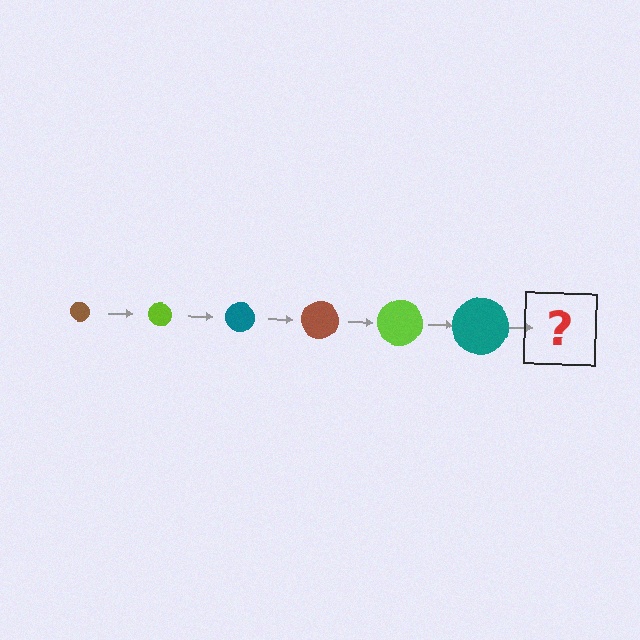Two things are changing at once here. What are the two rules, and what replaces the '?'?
The two rules are that the circle grows larger each step and the color cycles through brown, lime, and teal. The '?' should be a brown circle, larger than the previous one.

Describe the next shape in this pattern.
It should be a brown circle, larger than the previous one.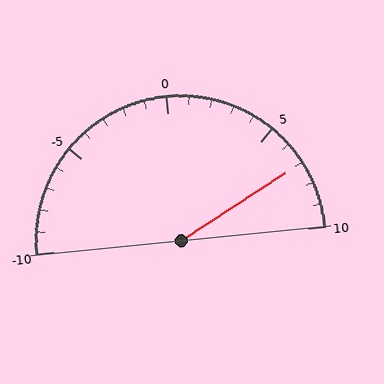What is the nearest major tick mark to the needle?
The nearest major tick mark is 5.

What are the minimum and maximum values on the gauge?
The gauge ranges from -10 to 10.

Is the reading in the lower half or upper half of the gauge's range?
The reading is in the upper half of the range (-10 to 10).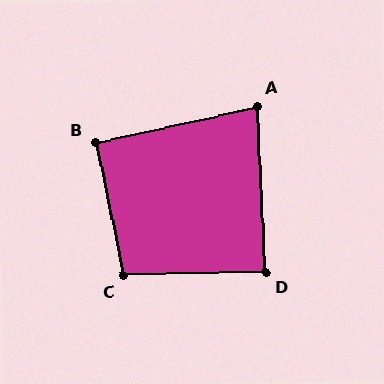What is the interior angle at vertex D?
Approximately 89 degrees (approximately right).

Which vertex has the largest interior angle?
C, at approximately 100 degrees.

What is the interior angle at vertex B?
Approximately 91 degrees (approximately right).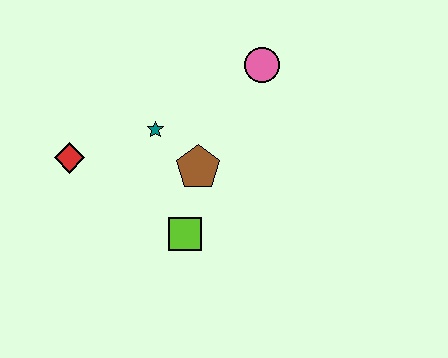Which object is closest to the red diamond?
The teal star is closest to the red diamond.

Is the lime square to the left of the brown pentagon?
Yes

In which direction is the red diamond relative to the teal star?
The red diamond is to the left of the teal star.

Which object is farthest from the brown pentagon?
The red diamond is farthest from the brown pentagon.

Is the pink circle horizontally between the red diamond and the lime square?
No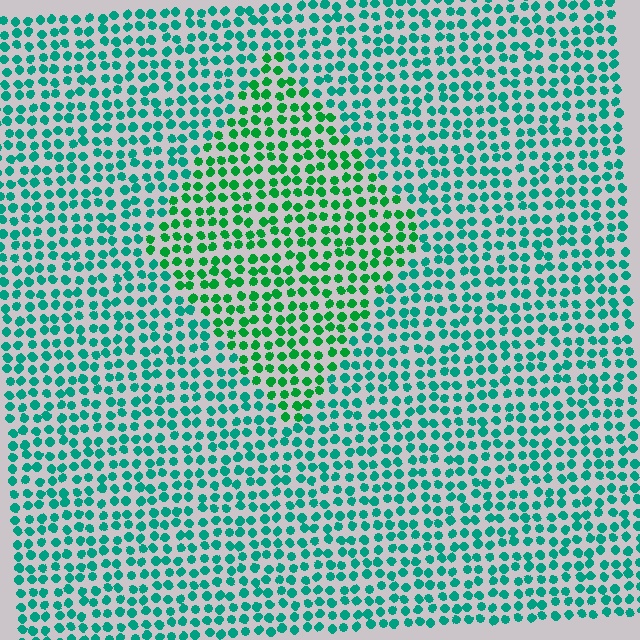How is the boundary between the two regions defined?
The boundary is defined purely by a slight shift in hue (about 32 degrees). Spacing, size, and orientation are identical on both sides.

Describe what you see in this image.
The image is filled with small teal elements in a uniform arrangement. A diamond-shaped region is visible where the elements are tinted to a slightly different hue, forming a subtle color boundary.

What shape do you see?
I see a diamond.